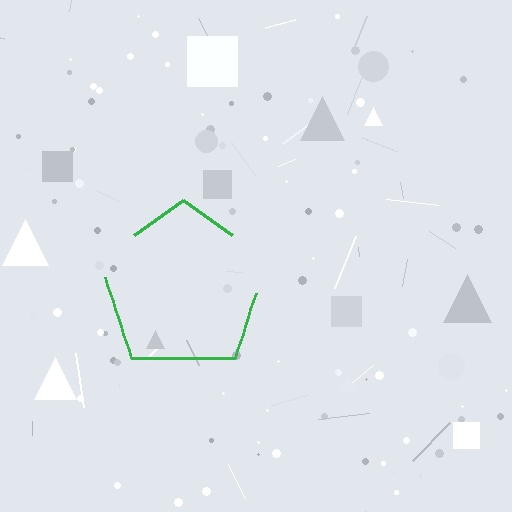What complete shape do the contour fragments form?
The contour fragments form a pentagon.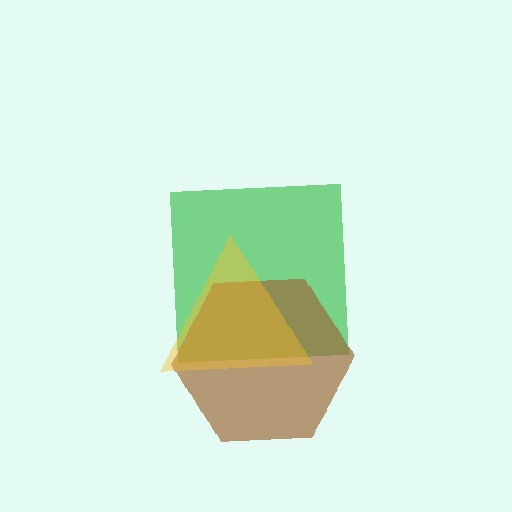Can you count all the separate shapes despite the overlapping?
Yes, there are 3 separate shapes.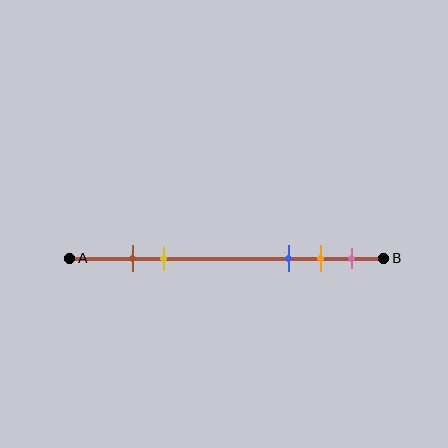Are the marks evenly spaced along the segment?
No, the marks are not evenly spaced.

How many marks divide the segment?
There are 5 marks dividing the segment.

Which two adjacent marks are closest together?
The brown and yellow marks are the closest adjacent pair.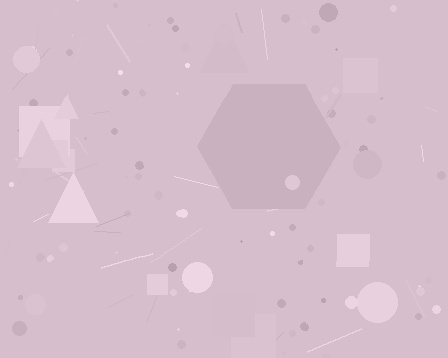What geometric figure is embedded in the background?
A hexagon is embedded in the background.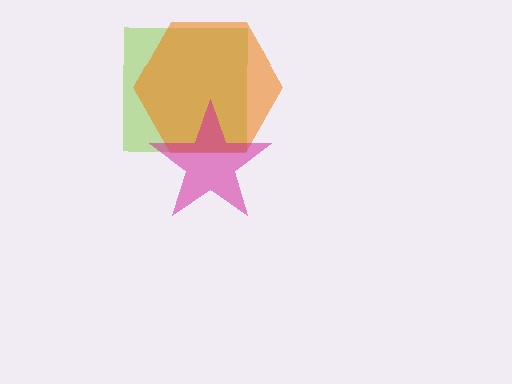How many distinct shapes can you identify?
There are 3 distinct shapes: a lime square, an orange hexagon, a magenta star.